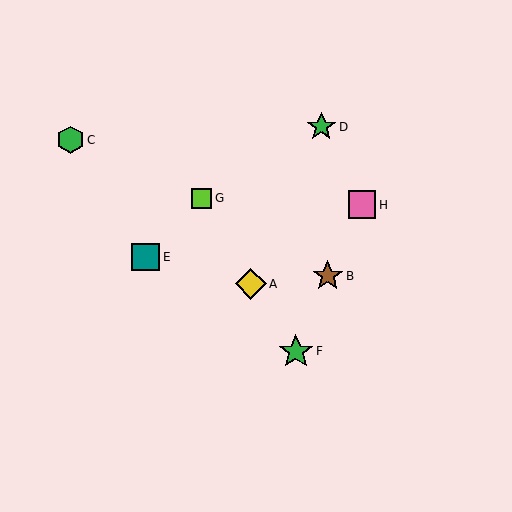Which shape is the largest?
The green star (labeled F) is the largest.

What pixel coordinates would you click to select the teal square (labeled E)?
Click at (146, 257) to select the teal square E.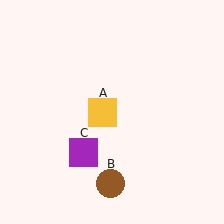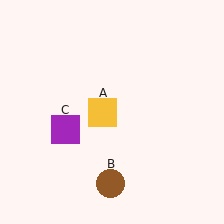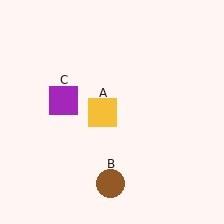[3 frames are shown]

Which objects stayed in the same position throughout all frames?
Yellow square (object A) and brown circle (object B) remained stationary.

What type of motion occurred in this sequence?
The purple square (object C) rotated clockwise around the center of the scene.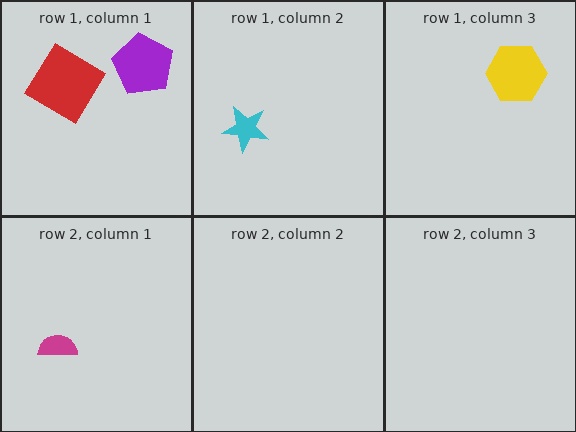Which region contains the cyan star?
The row 1, column 2 region.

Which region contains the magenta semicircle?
The row 2, column 1 region.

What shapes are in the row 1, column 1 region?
The red diamond, the purple pentagon.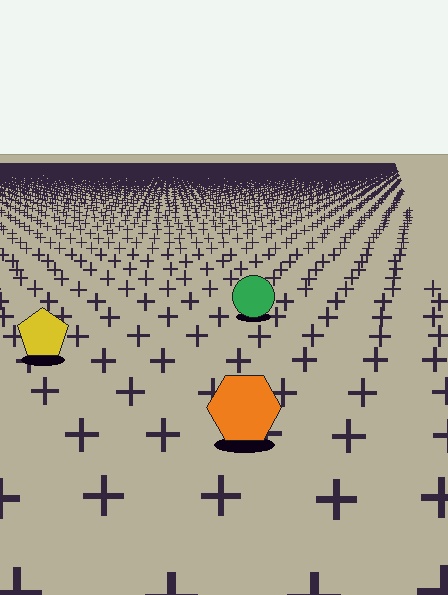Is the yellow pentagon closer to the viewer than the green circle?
Yes. The yellow pentagon is closer — you can tell from the texture gradient: the ground texture is coarser near it.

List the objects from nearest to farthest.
From nearest to farthest: the orange hexagon, the yellow pentagon, the green circle.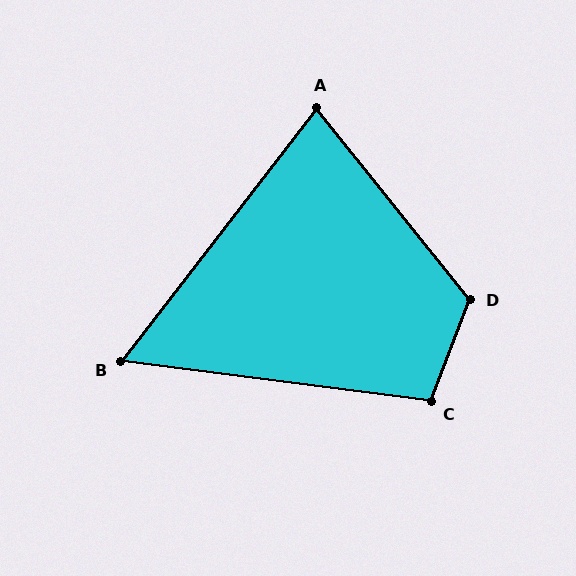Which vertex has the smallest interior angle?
B, at approximately 60 degrees.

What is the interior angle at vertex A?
Approximately 76 degrees (acute).